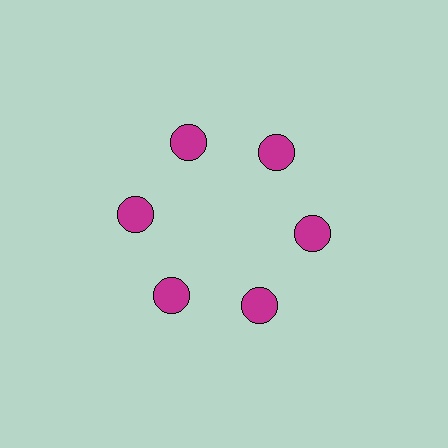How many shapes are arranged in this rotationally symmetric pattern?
There are 6 shapes, arranged in 6 groups of 1.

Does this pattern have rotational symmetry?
Yes, this pattern has 6-fold rotational symmetry. It looks the same after rotating 60 degrees around the center.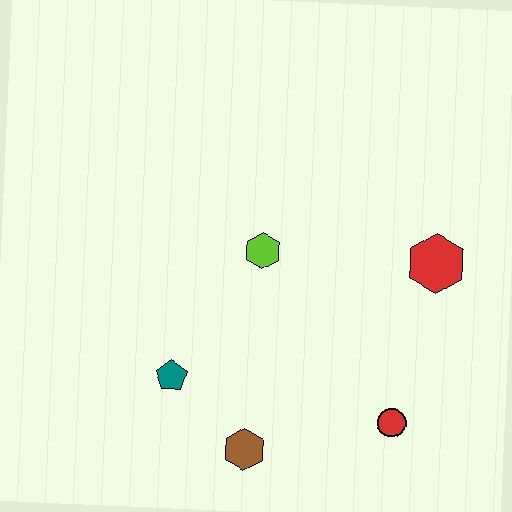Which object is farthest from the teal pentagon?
The red hexagon is farthest from the teal pentagon.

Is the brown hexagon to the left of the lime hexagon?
Yes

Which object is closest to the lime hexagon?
The teal pentagon is closest to the lime hexagon.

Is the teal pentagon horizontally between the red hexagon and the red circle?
No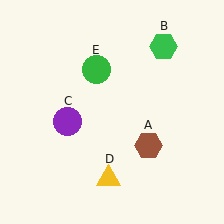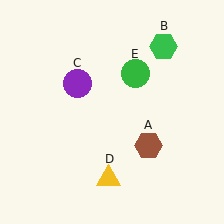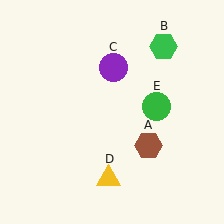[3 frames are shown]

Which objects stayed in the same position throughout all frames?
Brown hexagon (object A) and green hexagon (object B) and yellow triangle (object D) remained stationary.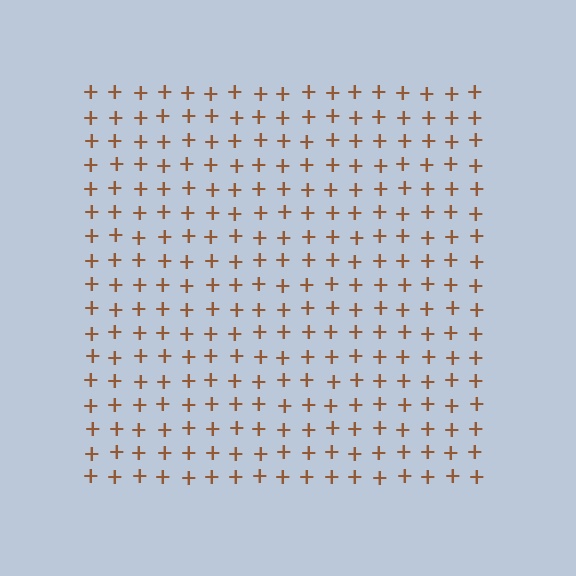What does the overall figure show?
The overall figure shows a square.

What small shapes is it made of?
It is made of small plus signs.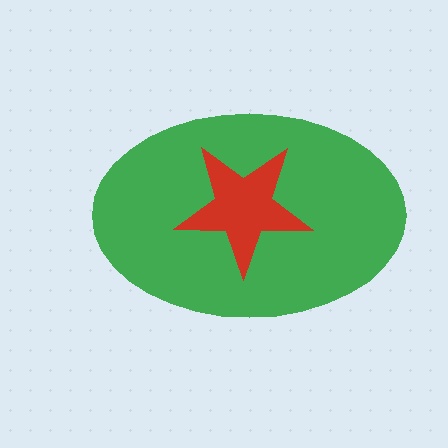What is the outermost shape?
The green ellipse.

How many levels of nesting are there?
2.